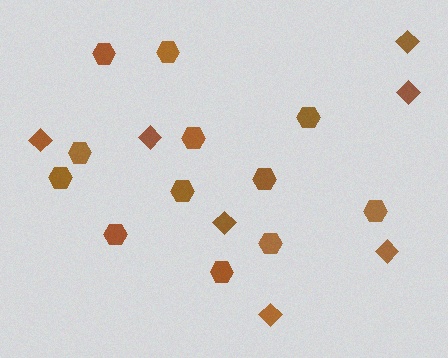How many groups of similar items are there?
There are 2 groups: one group of diamonds (7) and one group of hexagons (12).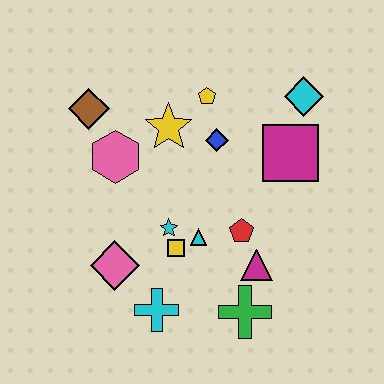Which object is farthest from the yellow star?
The green cross is farthest from the yellow star.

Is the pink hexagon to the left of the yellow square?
Yes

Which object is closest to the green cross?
The magenta triangle is closest to the green cross.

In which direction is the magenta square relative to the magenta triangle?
The magenta square is above the magenta triangle.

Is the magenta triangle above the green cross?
Yes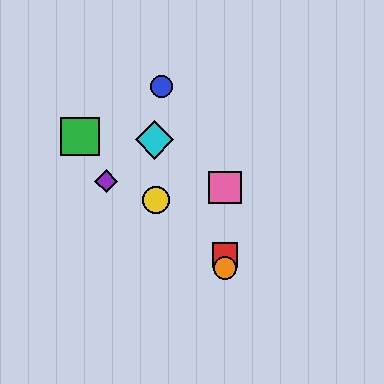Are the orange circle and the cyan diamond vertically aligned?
No, the orange circle is at x≈225 and the cyan diamond is at x≈155.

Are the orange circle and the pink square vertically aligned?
Yes, both are at x≈225.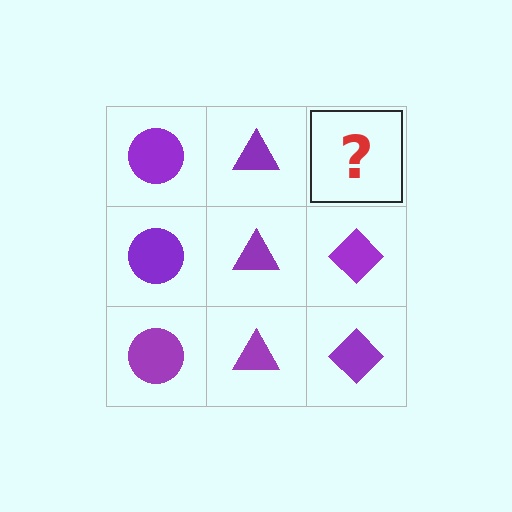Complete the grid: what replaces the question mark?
The question mark should be replaced with a purple diamond.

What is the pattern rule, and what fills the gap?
The rule is that each column has a consistent shape. The gap should be filled with a purple diamond.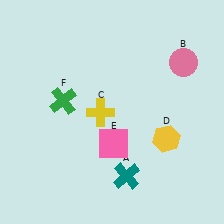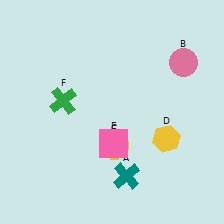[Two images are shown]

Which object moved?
The yellow cross (C) moved down.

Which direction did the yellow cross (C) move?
The yellow cross (C) moved down.